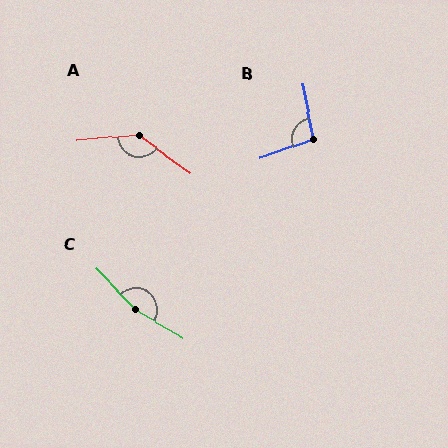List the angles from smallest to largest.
B (98°), A (139°), C (164°).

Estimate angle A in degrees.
Approximately 139 degrees.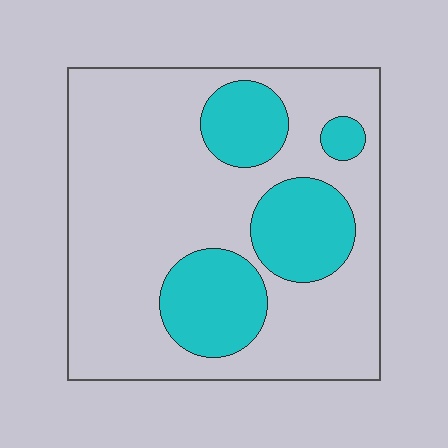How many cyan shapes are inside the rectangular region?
4.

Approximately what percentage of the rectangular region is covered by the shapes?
Approximately 25%.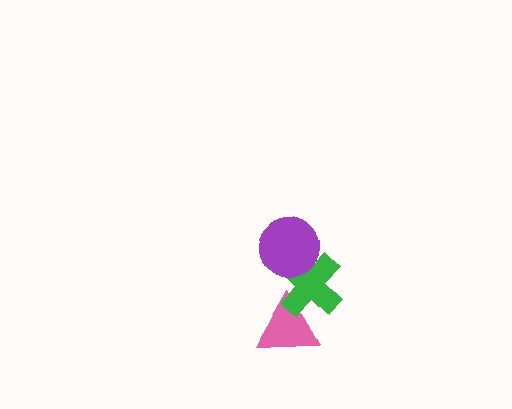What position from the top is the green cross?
The green cross is 2nd from the top.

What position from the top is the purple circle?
The purple circle is 1st from the top.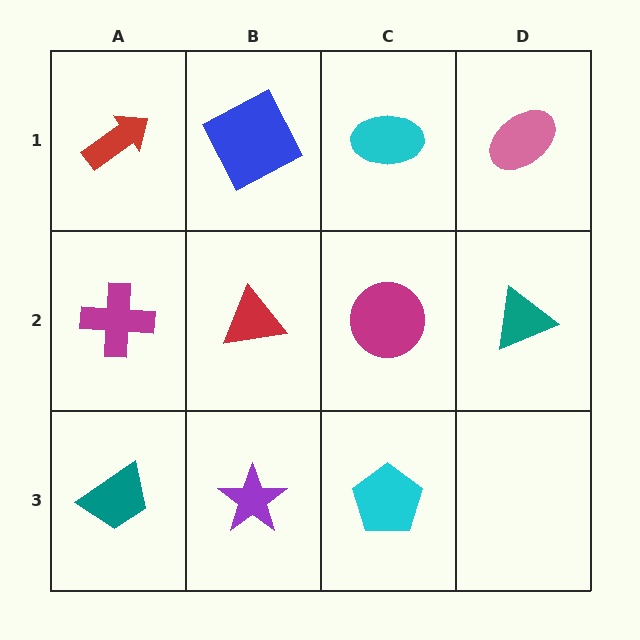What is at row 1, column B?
A blue square.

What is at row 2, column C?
A magenta circle.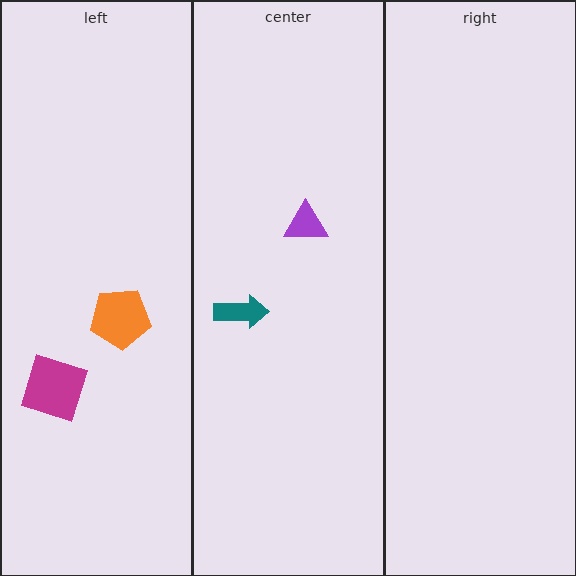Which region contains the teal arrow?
The center region.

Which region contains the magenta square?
The left region.